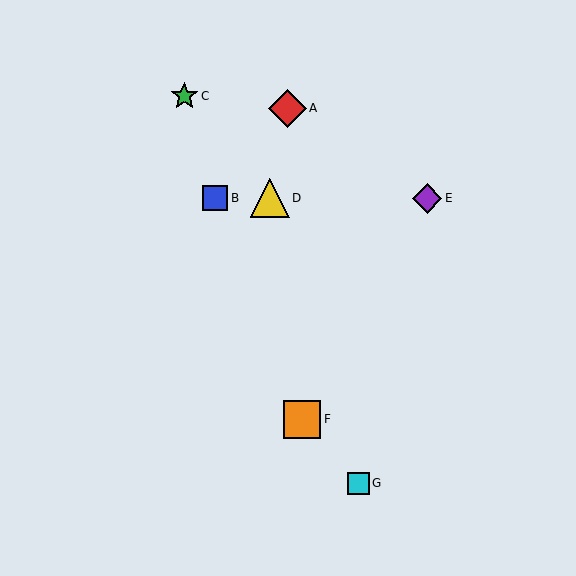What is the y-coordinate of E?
Object E is at y≈198.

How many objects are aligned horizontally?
3 objects (B, D, E) are aligned horizontally.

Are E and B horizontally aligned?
Yes, both are at y≈198.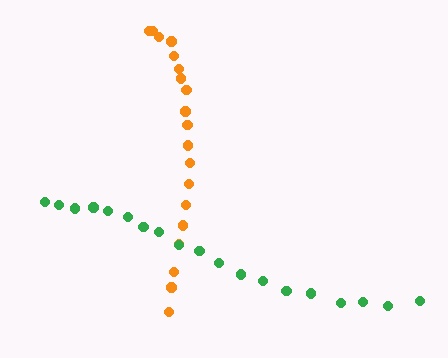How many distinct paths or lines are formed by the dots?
There are 2 distinct paths.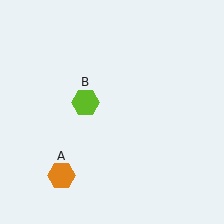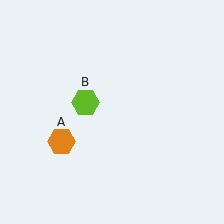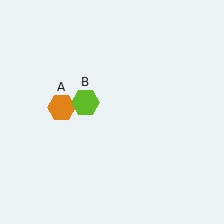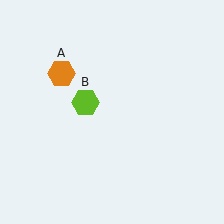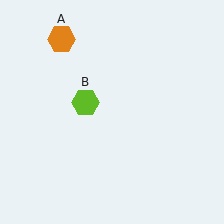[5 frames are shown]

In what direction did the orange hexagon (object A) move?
The orange hexagon (object A) moved up.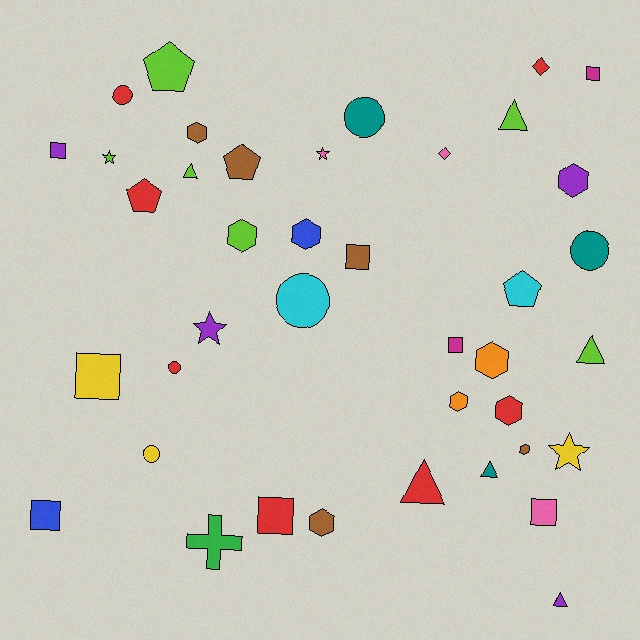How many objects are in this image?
There are 40 objects.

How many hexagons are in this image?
There are 9 hexagons.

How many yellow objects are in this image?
There are 3 yellow objects.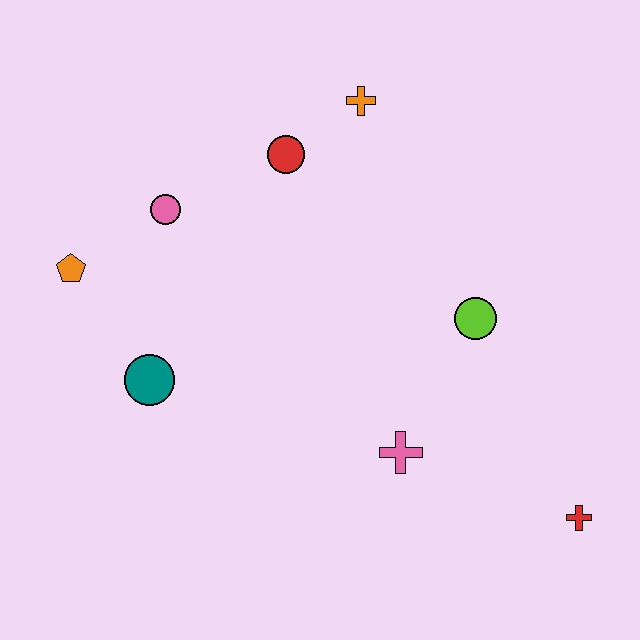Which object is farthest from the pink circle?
The red cross is farthest from the pink circle.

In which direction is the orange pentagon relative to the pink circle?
The orange pentagon is to the left of the pink circle.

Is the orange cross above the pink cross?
Yes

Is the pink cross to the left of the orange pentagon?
No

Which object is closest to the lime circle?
The pink cross is closest to the lime circle.